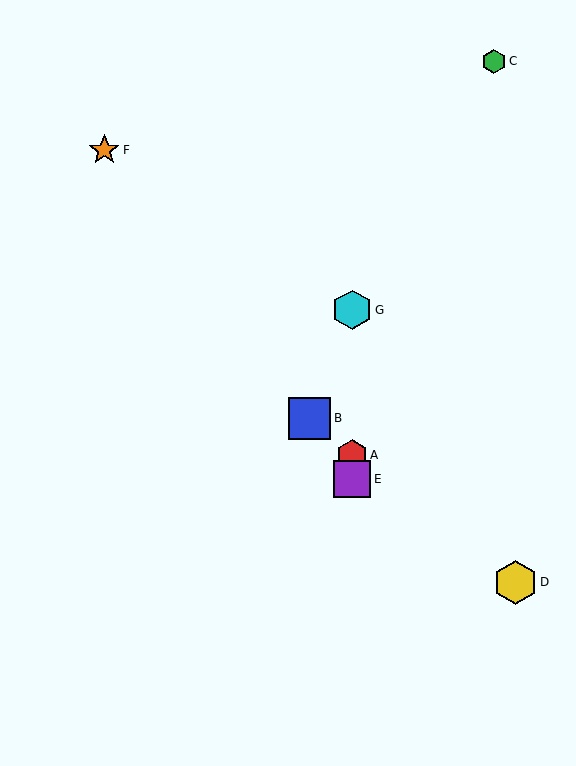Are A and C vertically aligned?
No, A is at x≈352 and C is at x≈494.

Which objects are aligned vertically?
Objects A, E, G are aligned vertically.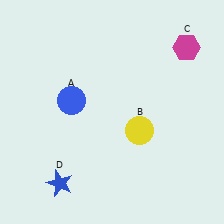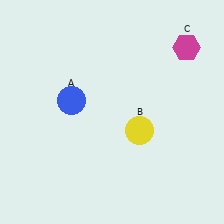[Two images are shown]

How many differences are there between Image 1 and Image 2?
There is 1 difference between the two images.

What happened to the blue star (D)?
The blue star (D) was removed in Image 2. It was in the bottom-left area of Image 1.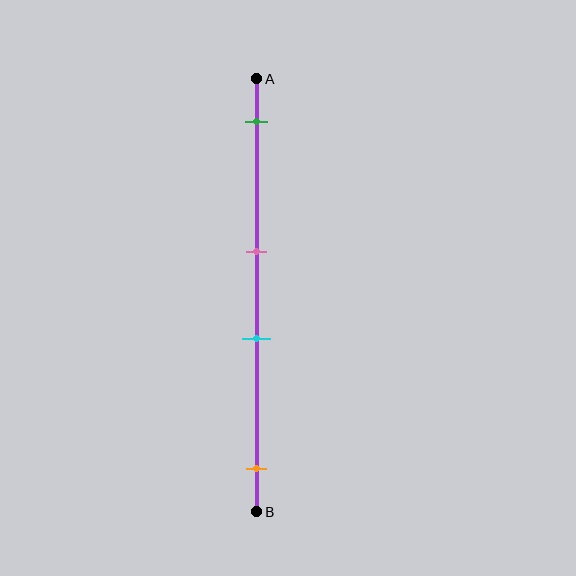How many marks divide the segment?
There are 4 marks dividing the segment.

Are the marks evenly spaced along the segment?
No, the marks are not evenly spaced.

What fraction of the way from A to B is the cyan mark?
The cyan mark is approximately 60% (0.6) of the way from A to B.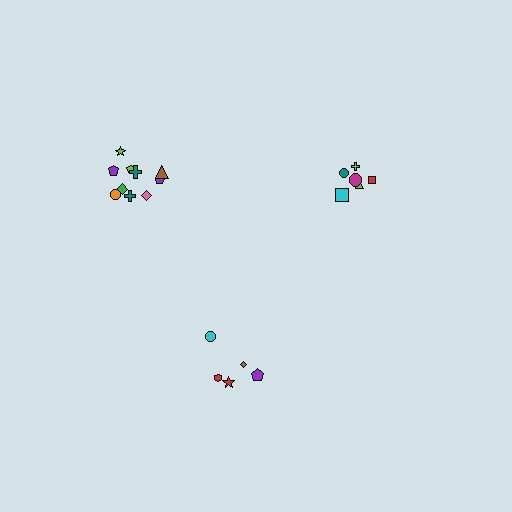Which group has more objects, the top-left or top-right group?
The top-left group.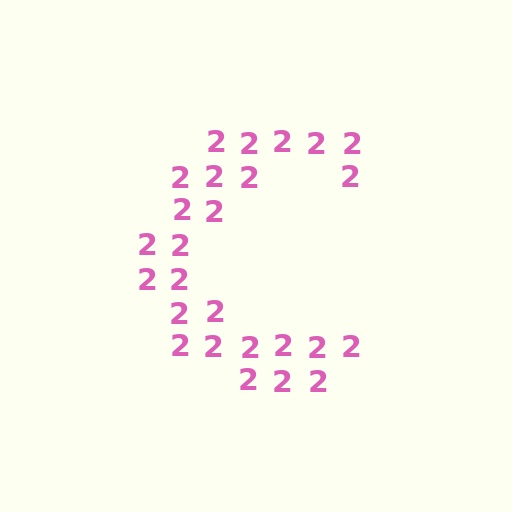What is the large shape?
The large shape is the letter C.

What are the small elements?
The small elements are digit 2's.